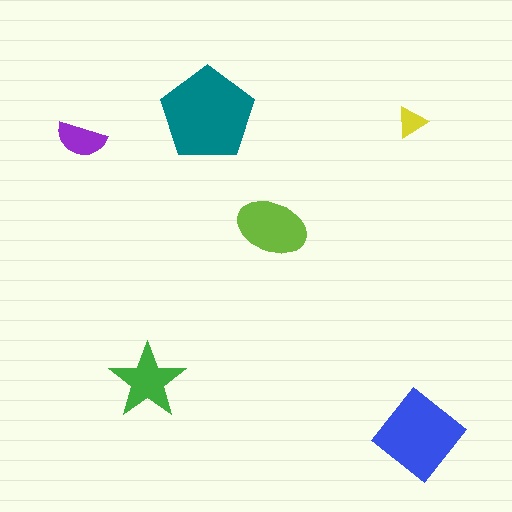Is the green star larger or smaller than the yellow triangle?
Larger.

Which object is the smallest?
The yellow triangle.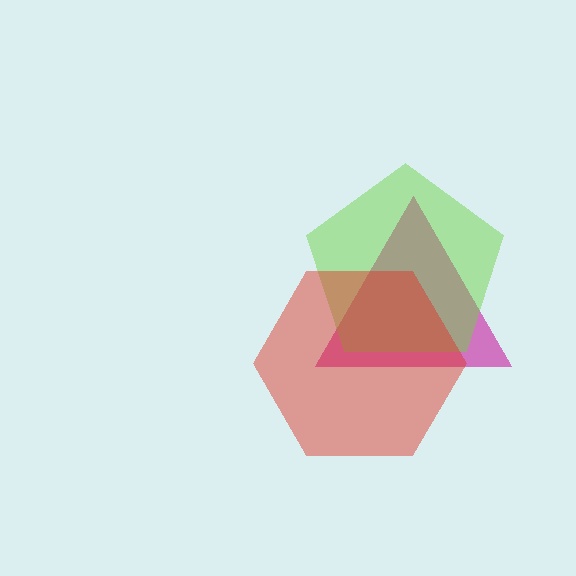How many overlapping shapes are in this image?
There are 3 overlapping shapes in the image.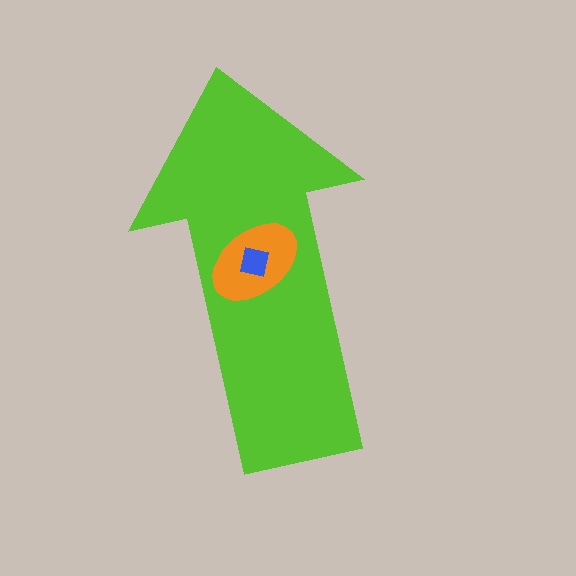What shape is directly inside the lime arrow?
The orange ellipse.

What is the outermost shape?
The lime arrow.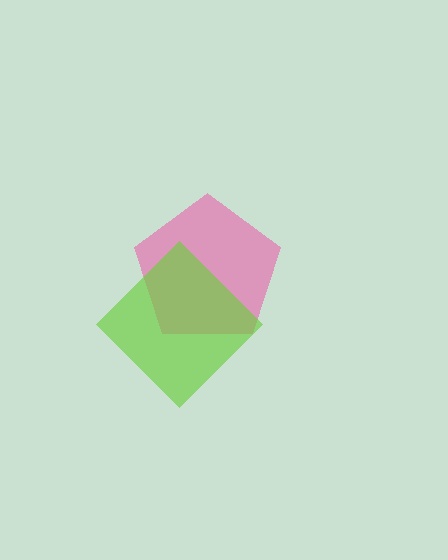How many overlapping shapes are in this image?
There are 2 overlapping shapes in the image.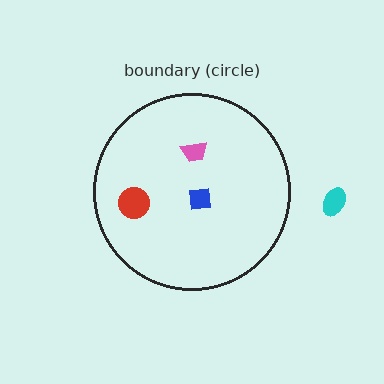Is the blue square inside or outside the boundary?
Inside.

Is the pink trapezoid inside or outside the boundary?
Inside.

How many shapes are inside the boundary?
3 inside, 1 outside.